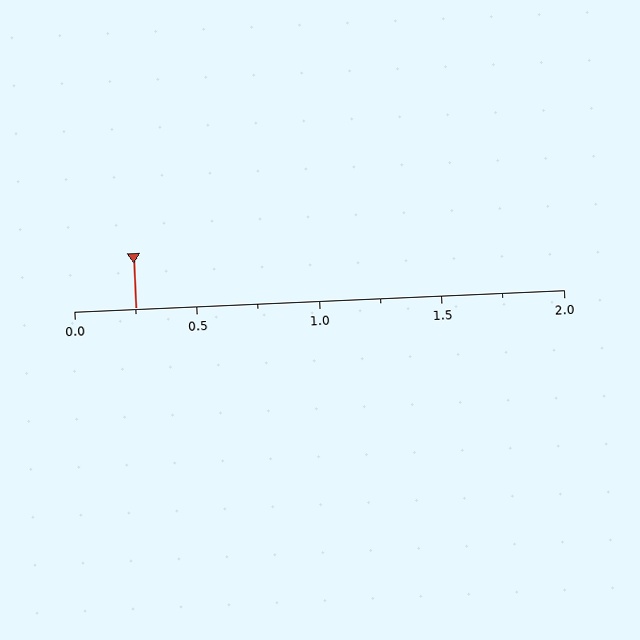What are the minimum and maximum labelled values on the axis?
The axis runs from 0.0 to 2.0.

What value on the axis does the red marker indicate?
The marker indicates approximately 0.25.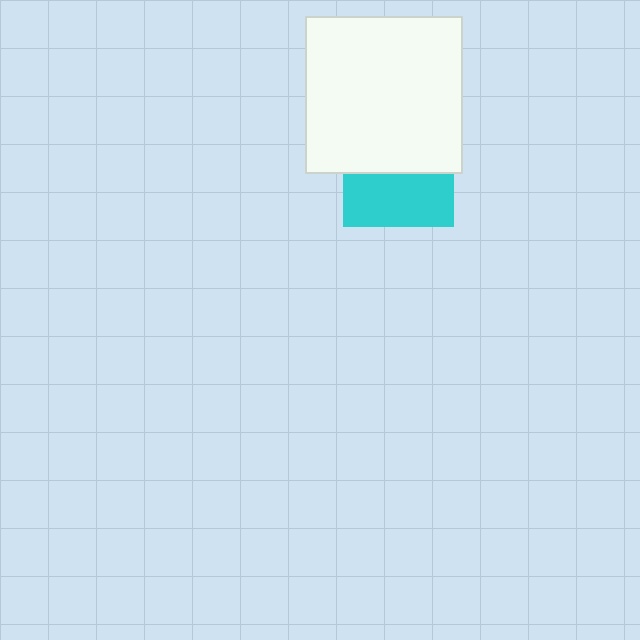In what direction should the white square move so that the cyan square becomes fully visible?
The white square should move up. That is the shortest direction to clear the overlap and leave the cyan square fully visible.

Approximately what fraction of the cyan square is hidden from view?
Roughly 51% of the cyan square is hidden behind the white square.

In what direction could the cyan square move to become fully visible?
The cyan square could move down. That would shift it out from behind the white square entirely.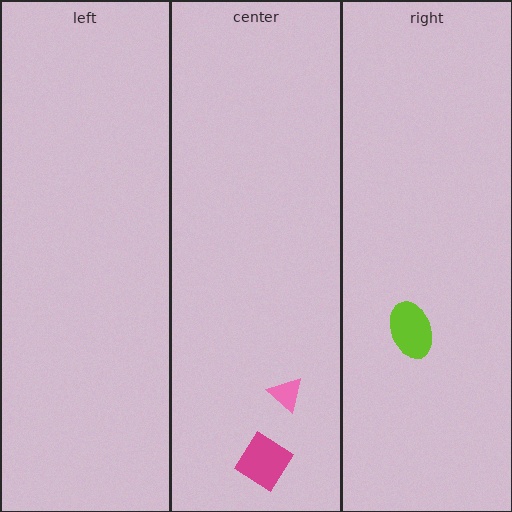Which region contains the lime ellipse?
The right region.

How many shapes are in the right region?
1.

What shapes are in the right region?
The lime ellipse.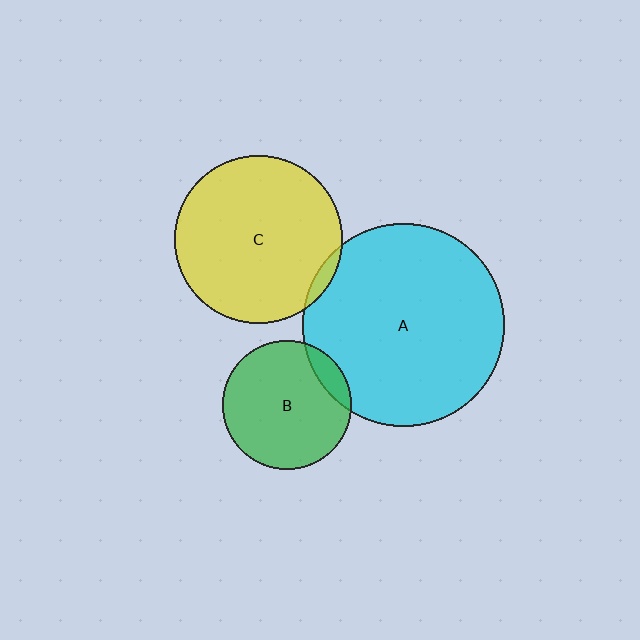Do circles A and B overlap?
Yes.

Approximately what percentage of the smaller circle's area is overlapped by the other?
Approximately 10%.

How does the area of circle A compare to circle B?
Approximately 2.5 times.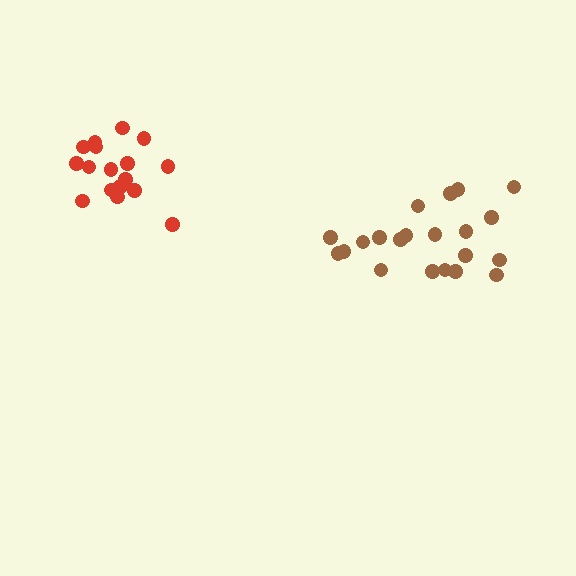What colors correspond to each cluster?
The clusters are colored: brown, red.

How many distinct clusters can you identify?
There are 2 distinct clusters.